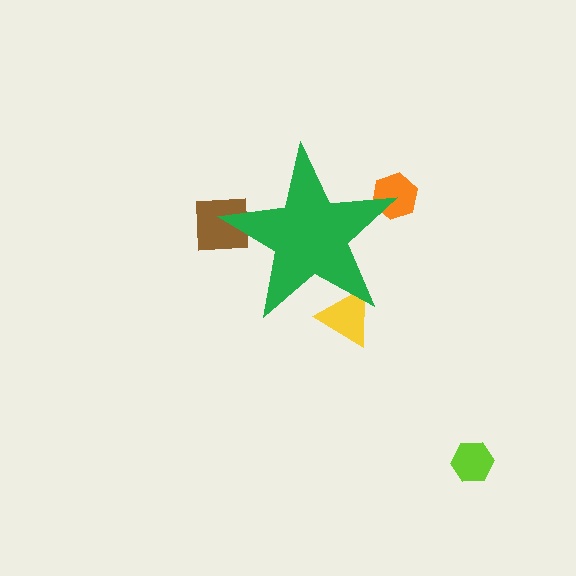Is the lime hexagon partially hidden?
No, the lime hexagon is fully visible.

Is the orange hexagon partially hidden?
Yes, the orange hexagon is partially hidden behind the green star.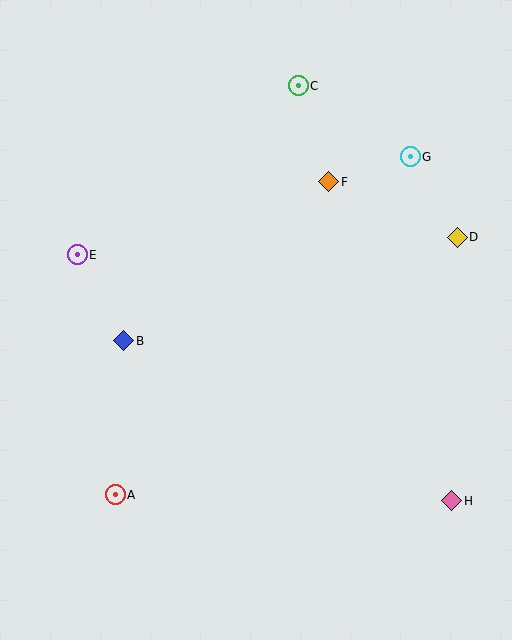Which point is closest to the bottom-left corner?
Point A is closest to the bottom-left corner.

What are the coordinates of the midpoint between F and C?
The midpoint between F and C is at (313, 134).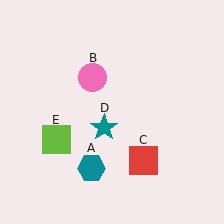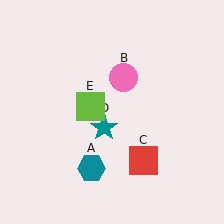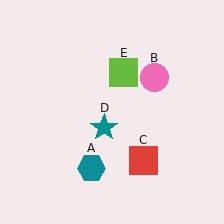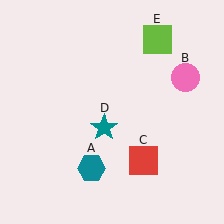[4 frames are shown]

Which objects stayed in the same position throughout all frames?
Teal hexagon (object A) and red square (object C) and teal star (object D) remained stationary.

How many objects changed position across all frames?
2 objects changed position: pink circle (object B), lime square (object E).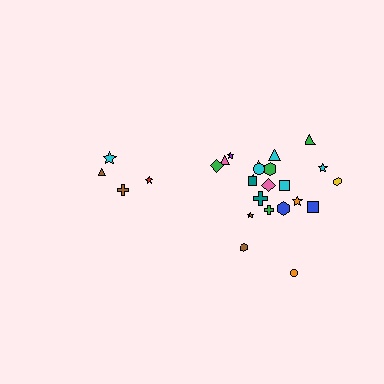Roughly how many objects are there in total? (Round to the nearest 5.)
Roughly 25 objects in total.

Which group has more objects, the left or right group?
The right group.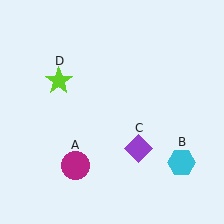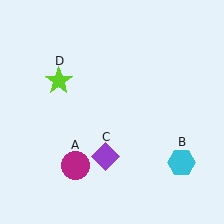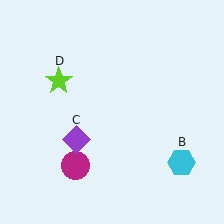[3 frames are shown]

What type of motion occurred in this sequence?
The purple diamond (object C) rotated clockwise around the center of the scene.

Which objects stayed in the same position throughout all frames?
Magenta circle (object A) and cyan hexagon (object B) and lime star (object D) remained stationary.